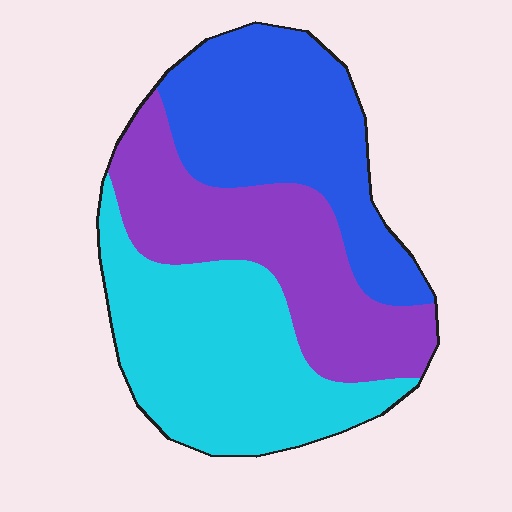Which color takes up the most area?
Cyan, at roughly 35%.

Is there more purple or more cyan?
Cyan.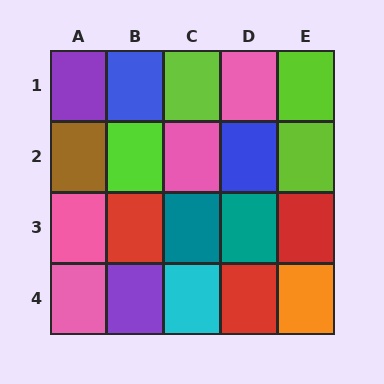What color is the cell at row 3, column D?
Teal.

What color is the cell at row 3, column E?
Red.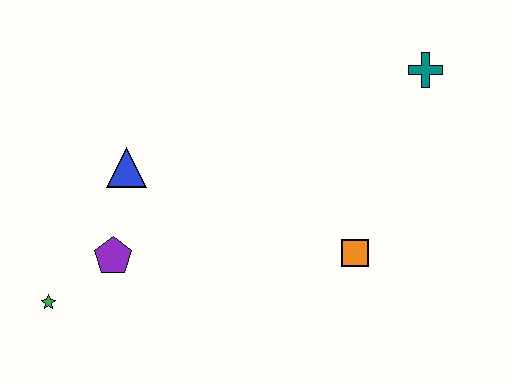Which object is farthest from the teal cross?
The green star is farthest from the teal cross.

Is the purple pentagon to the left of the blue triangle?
Yes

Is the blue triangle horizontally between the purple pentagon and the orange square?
Yes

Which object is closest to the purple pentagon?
The green star is closest to the purple pentagon.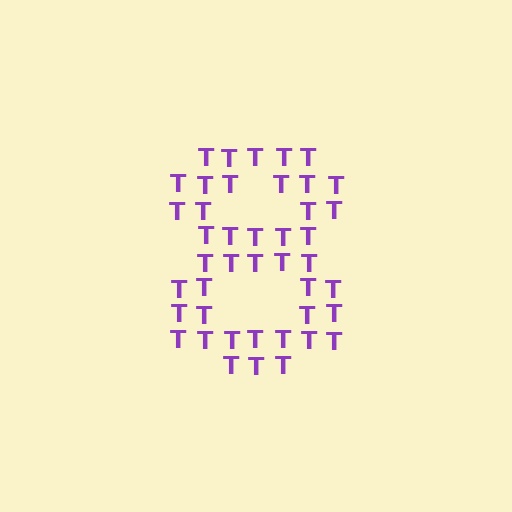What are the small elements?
The small elements are letter T's.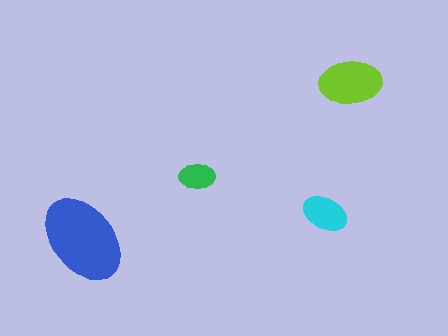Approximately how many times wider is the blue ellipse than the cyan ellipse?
About 2 times wider.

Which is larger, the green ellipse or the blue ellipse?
The blue one.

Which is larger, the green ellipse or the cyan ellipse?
The cyan one.